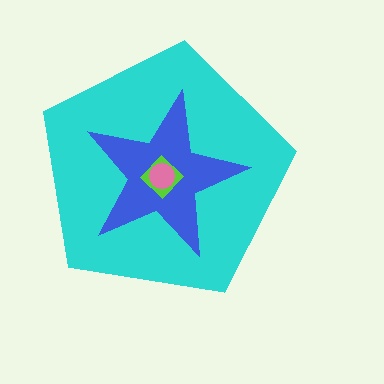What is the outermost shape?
The cyan pentagon.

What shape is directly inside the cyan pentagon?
The blue star.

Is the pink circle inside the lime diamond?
Yes.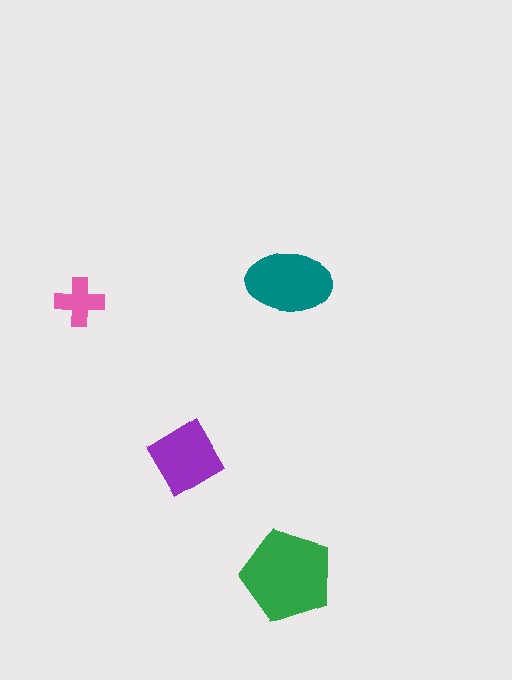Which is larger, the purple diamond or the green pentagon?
The green pentagon.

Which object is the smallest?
The pink cross.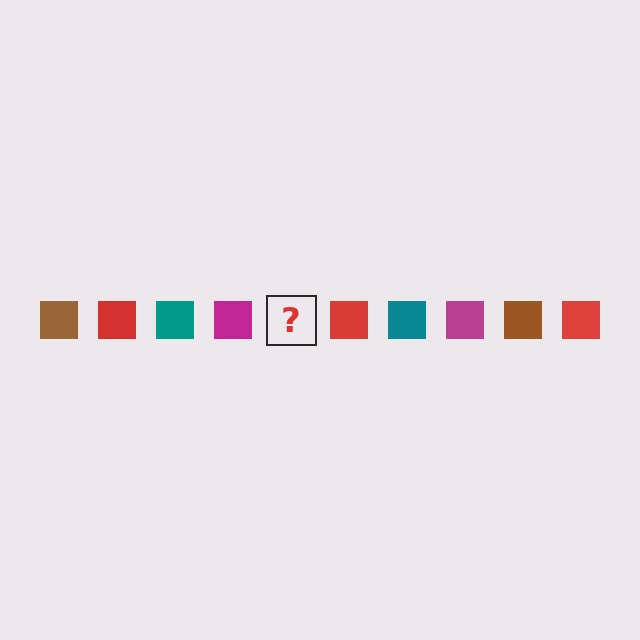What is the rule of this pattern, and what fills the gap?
The rule is that the pattern cycles through brown, red, teal, magenta squares. The gap should be filled with a brown square.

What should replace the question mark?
The question mark should be replaced with a brown square.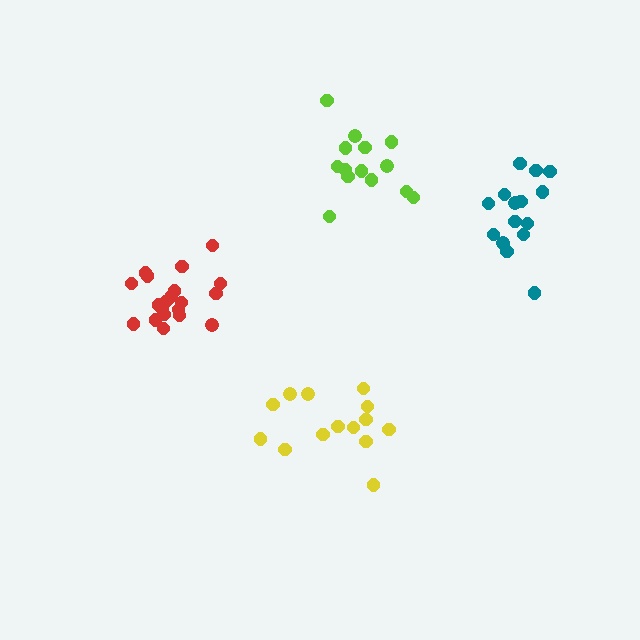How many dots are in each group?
Group 1: 14 dots, Group 2: 14 dots, Group 3: 20 dots, Group 4: 15 dots (63 total).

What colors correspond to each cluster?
The clusters are colored: yellow, lime, red, teal.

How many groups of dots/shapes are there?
There are 4 groups.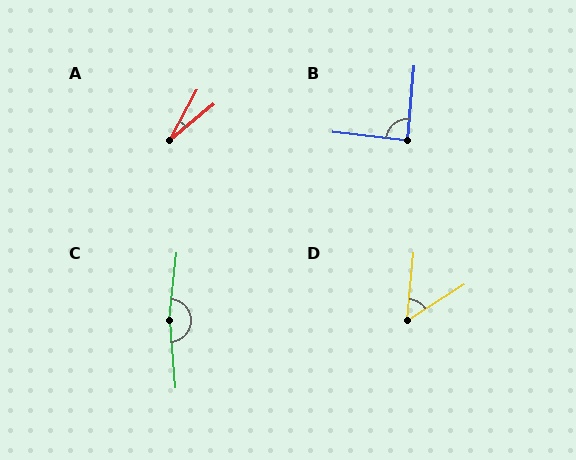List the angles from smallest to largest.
A (22°), D (52°), B (89°), C (169°).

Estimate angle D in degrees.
Approximately 52 degrees.